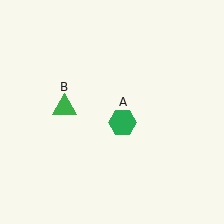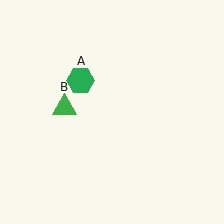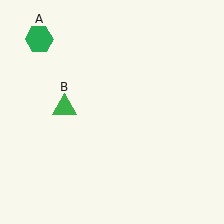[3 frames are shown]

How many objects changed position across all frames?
1 object changed position: green hexagon (object A).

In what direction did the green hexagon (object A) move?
The green hexagon (object A) moved up and to the left.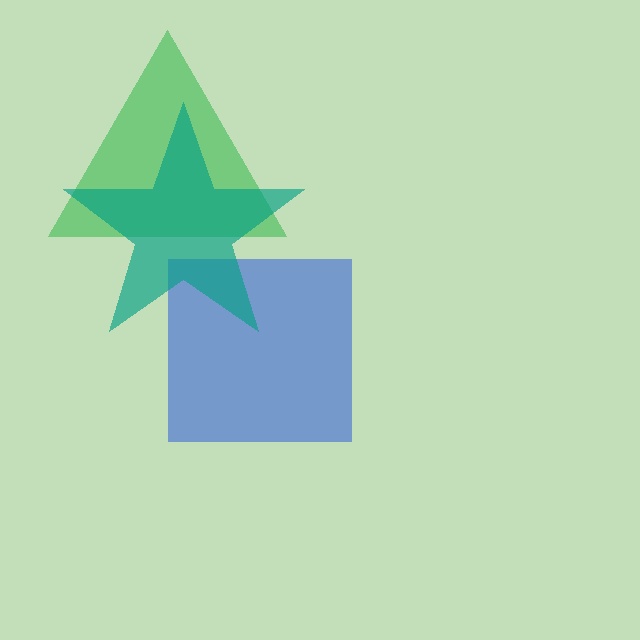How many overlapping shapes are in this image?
There are 3 overlapping shapes in the image.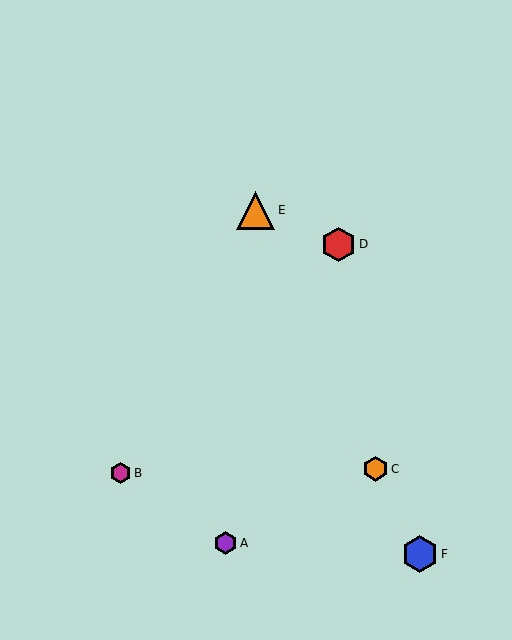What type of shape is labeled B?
Shape B is a magenta hexagon.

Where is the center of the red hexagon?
The center of the red hexagon is at (339, 244).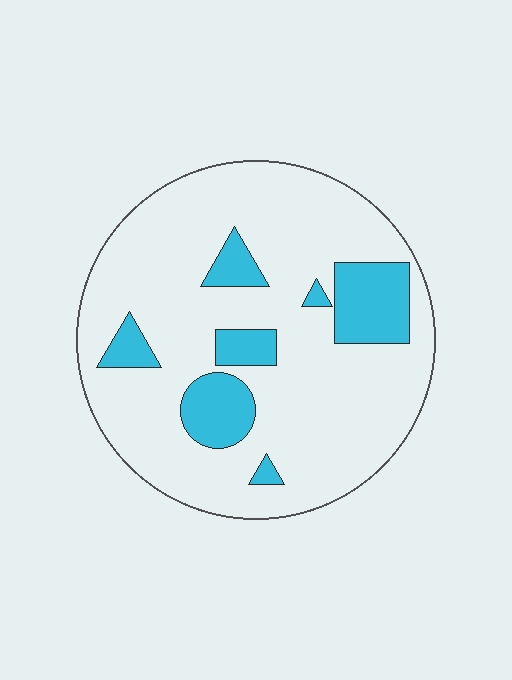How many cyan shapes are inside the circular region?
7.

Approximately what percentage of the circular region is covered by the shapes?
Approximately 20%.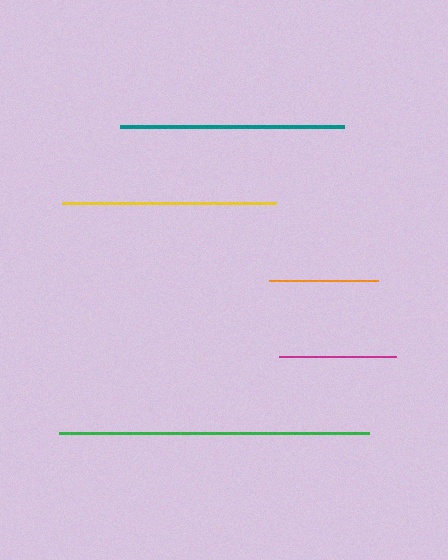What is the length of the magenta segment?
The magenta segment is approximately 117 pixels long.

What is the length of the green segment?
The green segment is approximately 310 pixels long.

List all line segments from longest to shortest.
From longest to shortest: green, teal, yellow, magenta, orange.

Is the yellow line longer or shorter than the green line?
The green line is longer than the yellow line.